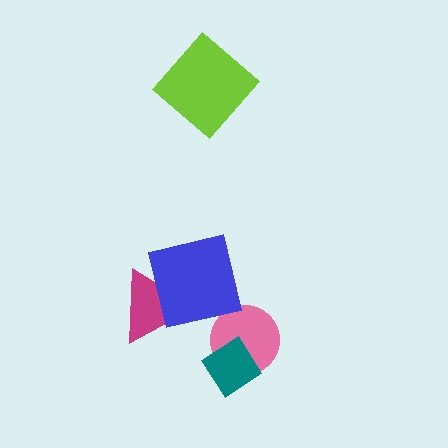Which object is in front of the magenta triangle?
The blue square is in front of the magenta triangle.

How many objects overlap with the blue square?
1 object overlaps with the blue square.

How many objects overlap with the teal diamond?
1 object overlaps with the teal diamond.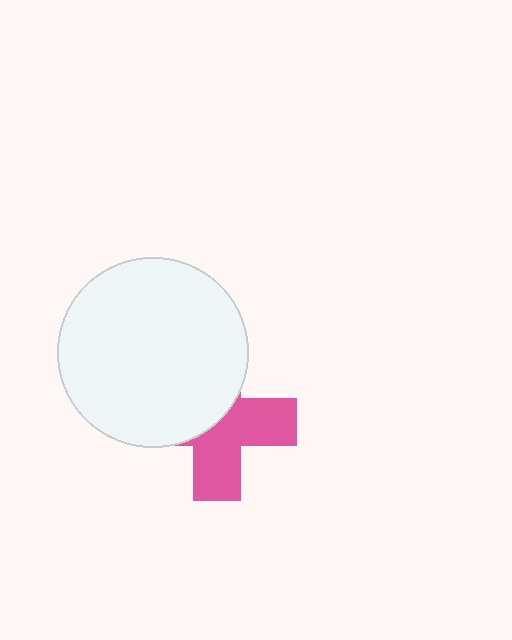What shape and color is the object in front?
The object in front is a white circle.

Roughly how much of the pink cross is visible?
About half of it is visible (roughly 51%).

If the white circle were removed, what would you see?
You would see the complete pink cross.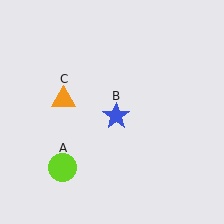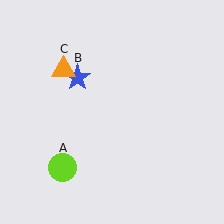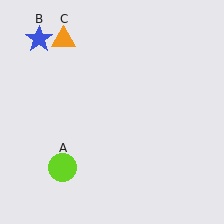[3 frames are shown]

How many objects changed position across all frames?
2 objects changed position: blue star (object B), orange triangle (object C).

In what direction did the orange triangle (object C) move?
The orange triangle (object C) moved up.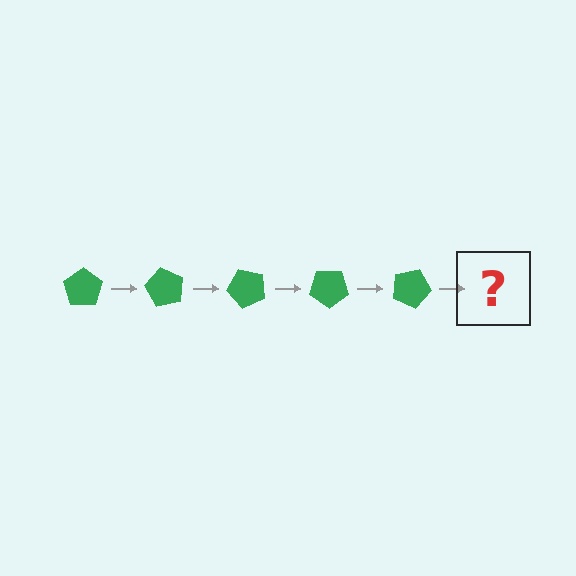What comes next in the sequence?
The next element should be a green pentagon rotated 300 degrees.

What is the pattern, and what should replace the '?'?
The pattern is that the pentagon rotates 60 degrees each step. The '?' should be a green pentagon rotated 300 degrees.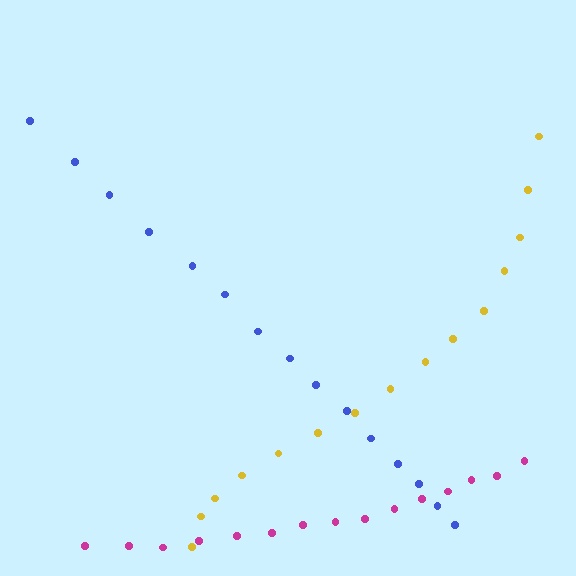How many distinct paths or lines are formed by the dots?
There are 3 distinct paths.